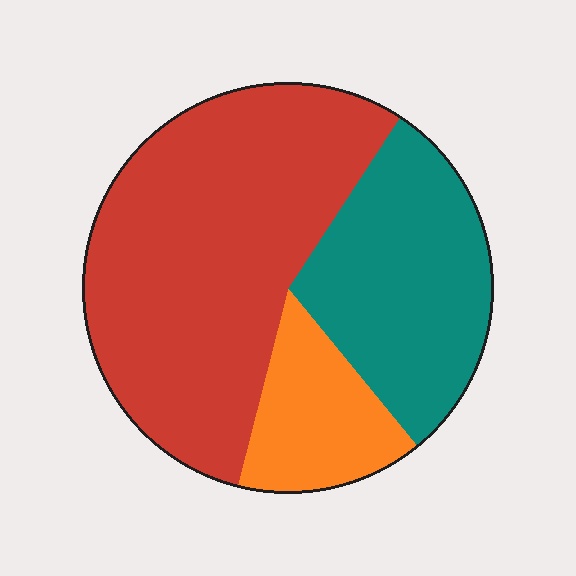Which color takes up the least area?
Orange, at roughly 15%.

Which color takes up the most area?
Red, at roughly 55%.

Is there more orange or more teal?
Teal.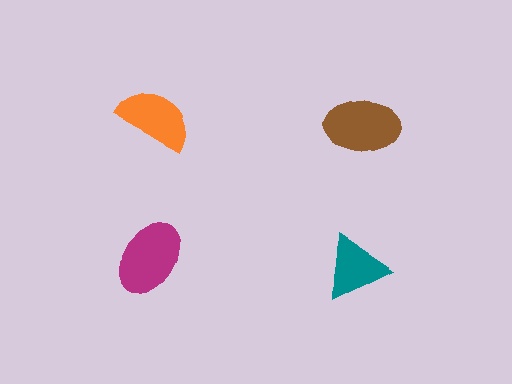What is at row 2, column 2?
A teal triangle.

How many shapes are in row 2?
2 shapes.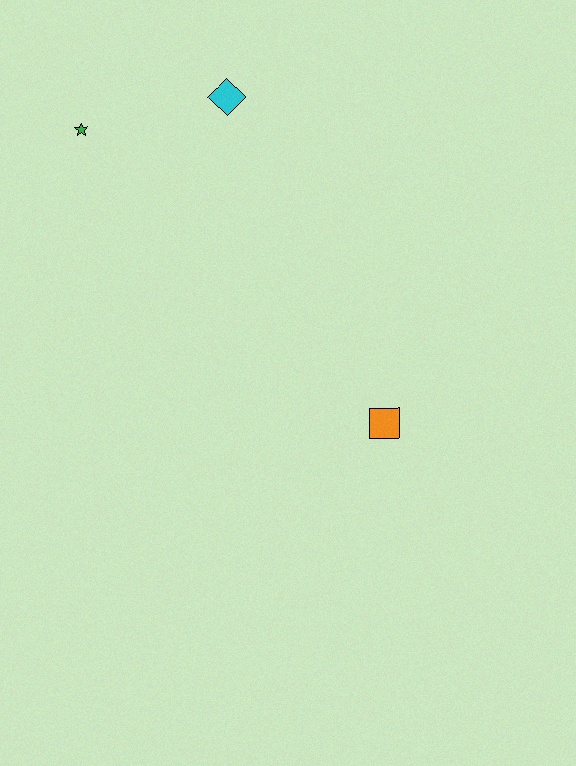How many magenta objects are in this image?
There are no magenta objects.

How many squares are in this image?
There is 1 square.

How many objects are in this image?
There are 3 objects.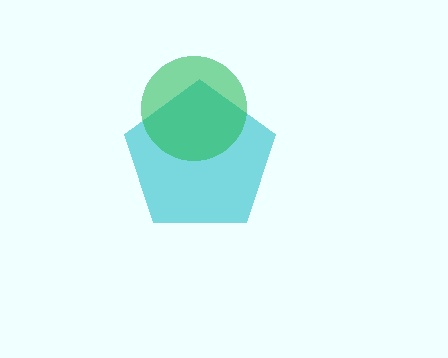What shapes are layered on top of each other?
The layered shapes are: a cyan pentagon, a green circle.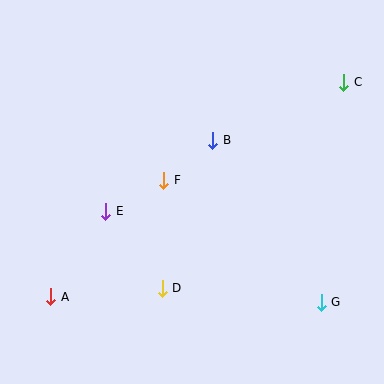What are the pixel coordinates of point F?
Point F is at (164, 180).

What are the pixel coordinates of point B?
Point B is at (213, 140).